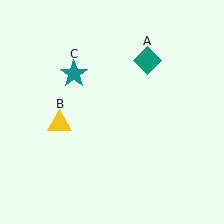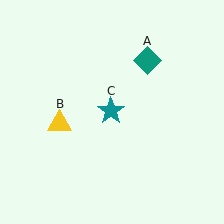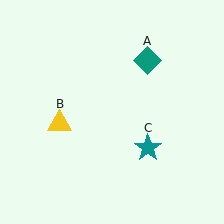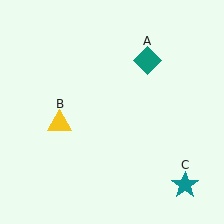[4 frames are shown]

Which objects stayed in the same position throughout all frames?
Teal diamond (object A) and yellow triangle (object B) remained stationary.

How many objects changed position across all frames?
1 object changed position: teal star (object C).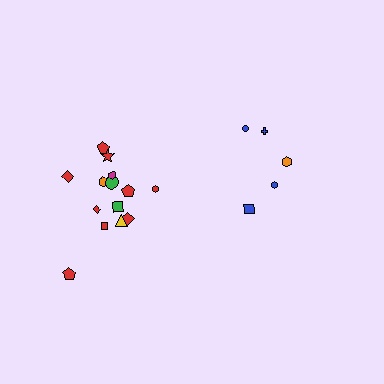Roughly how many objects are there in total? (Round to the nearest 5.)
Roughly 20 objects in total.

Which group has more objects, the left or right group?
The left group.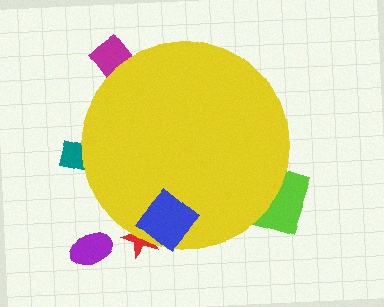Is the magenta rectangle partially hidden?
Yes, the magenta rectangle is partially hidden behind the yellow circle.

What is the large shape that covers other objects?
A yellow circle.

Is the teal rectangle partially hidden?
Yes, the teal rectangle is partially hidden behind the yellow circle.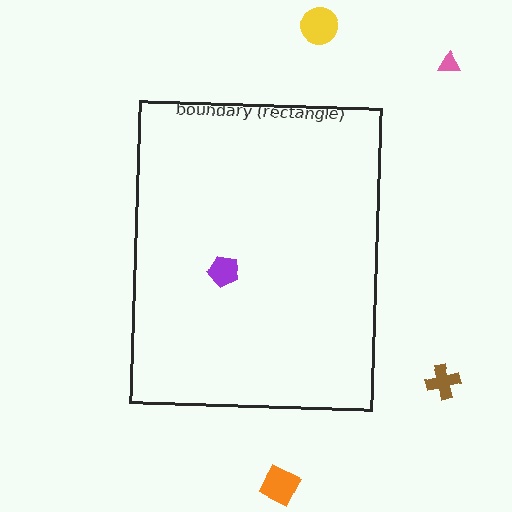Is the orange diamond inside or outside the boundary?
Outside.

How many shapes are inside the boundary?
1 inside, 4 outside.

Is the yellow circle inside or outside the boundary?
Outside.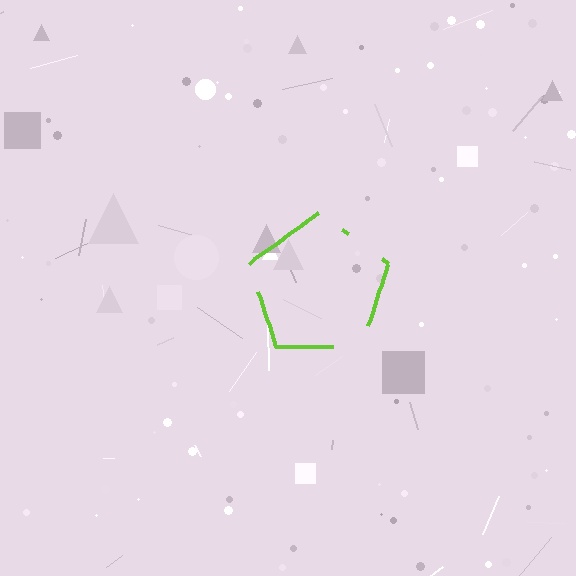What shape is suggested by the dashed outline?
The dashed outline suggests a pentagon.